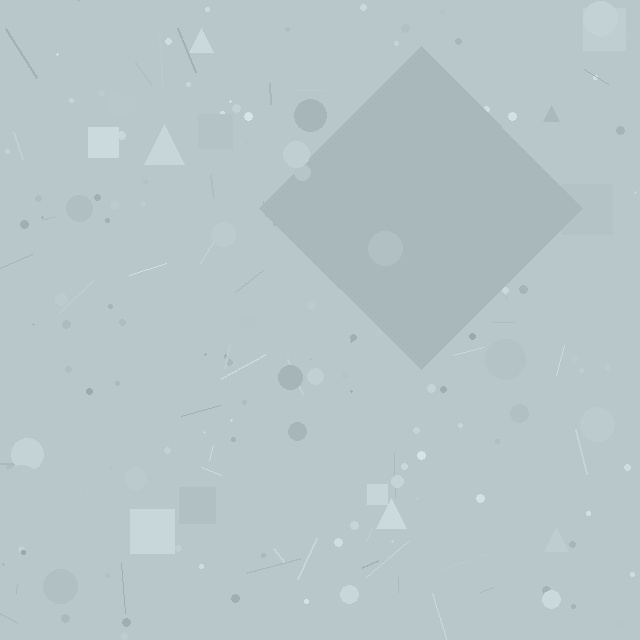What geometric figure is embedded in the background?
A diamond is embedded in the background.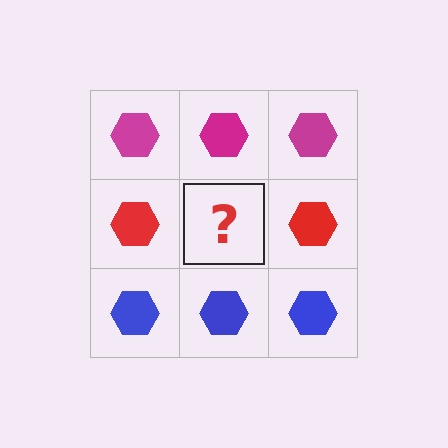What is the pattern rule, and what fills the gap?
The rule is that each row has a consistent color. The gap should be filled with a red hexagon.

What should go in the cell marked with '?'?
The missing cell should contain a red hexagon.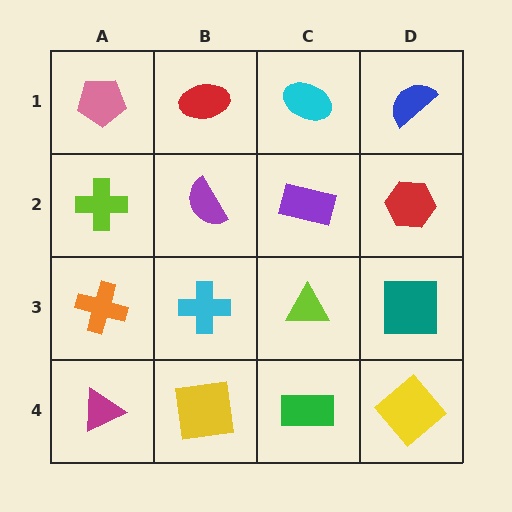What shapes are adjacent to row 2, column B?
A red ellipse (row 1, column B), a cyan cross (row 3, column B), a lime cross (row 2, column A), a purple rectangle (row 2, column C).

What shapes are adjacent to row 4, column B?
A cyan cross (row 3, column B), a magenta triangle (row 4, column A), a green rectangle (row 4, column C).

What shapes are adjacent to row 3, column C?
A purple rectangle (row 2, column C), a green rectangle (row 4, column C), a cyan cross (row 3, column B), a teal square (row 3, column D).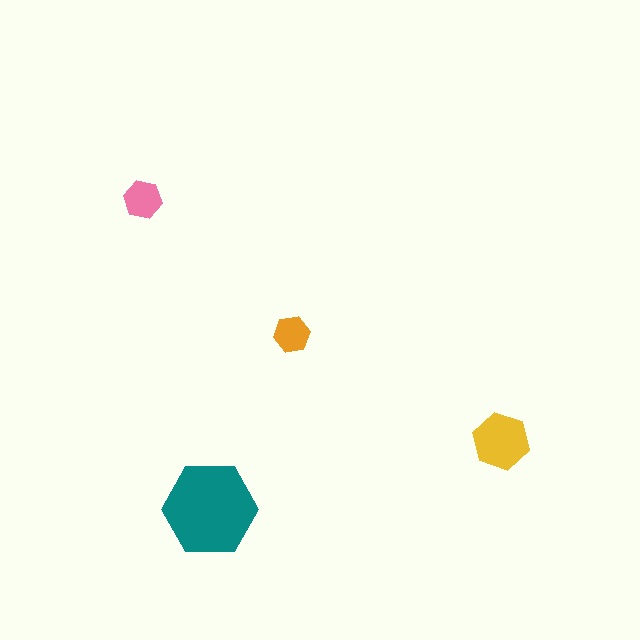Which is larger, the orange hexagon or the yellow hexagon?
The yellow one.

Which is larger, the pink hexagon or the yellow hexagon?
The yellow one.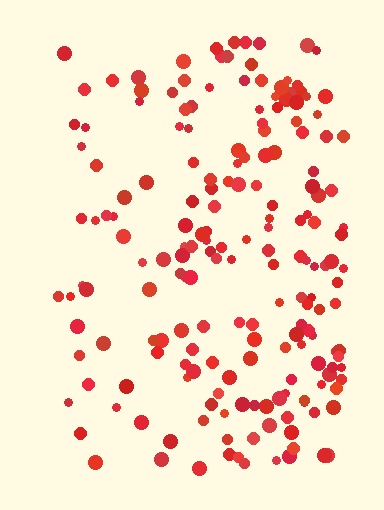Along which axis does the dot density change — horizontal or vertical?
Horizontal.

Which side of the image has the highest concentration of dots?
The right.